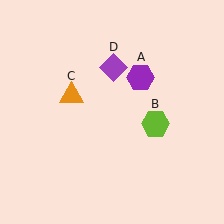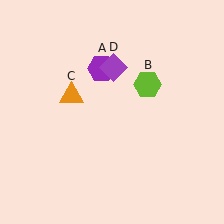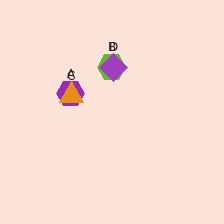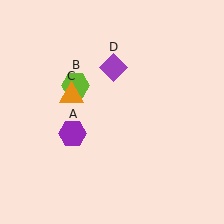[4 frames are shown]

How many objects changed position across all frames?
2 objects changed position: purple hexagon (object A), lime hexagon (object B).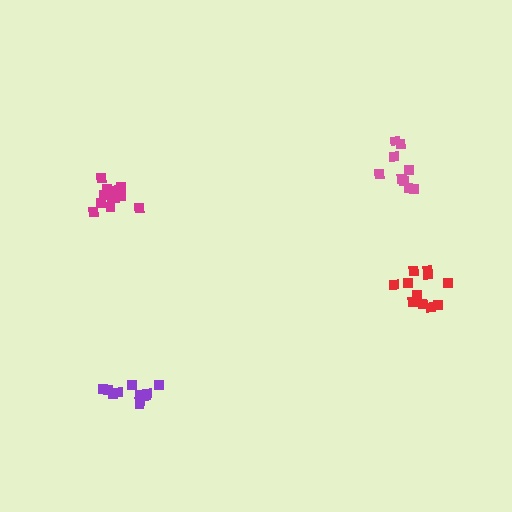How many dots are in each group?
Group 1: 11 dots, Group 2: 9 dots, Group 3: 12 dots, Group 4: 12 dots (44 total).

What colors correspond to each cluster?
The clusters are colored: red, pink, magenta, purple.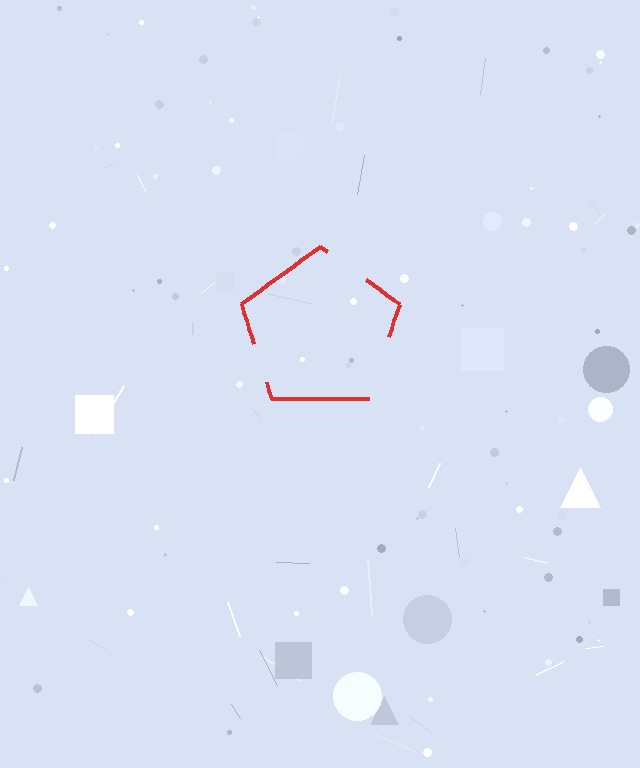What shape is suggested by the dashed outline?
The dashed outline suggests a pentagon.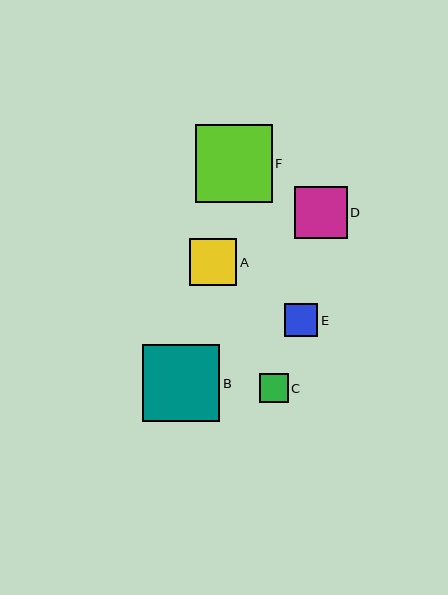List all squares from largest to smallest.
From largest to smallest: B, F, D, A, E, C.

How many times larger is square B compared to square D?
Square B is approximately 1.5 times the size of square D.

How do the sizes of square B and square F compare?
Square B and square F are approximately the same size.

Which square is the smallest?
Square C is the smallest with a size of approximately 29 pixels.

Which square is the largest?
Square B is the largest with a size of approximately 77 pixels.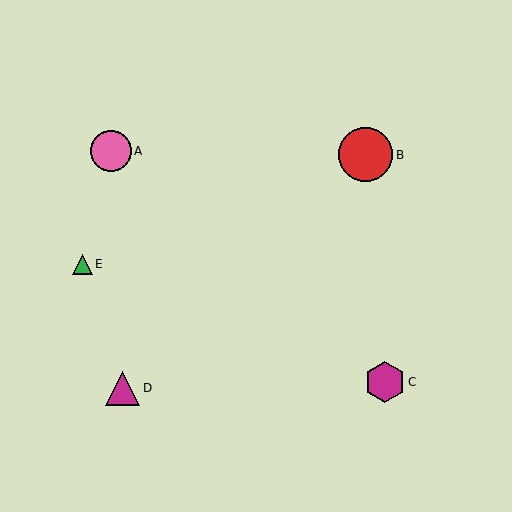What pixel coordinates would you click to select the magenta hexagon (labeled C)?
Click at (385, 382) to select the magenta hexagon C.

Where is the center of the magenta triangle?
The center of the magenta triangle is at (123, 388).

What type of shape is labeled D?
Shape D is a magenta triangle.